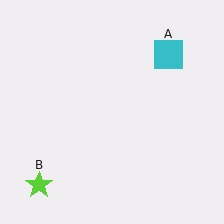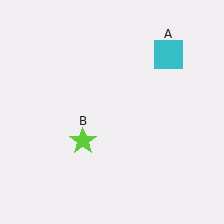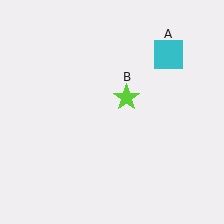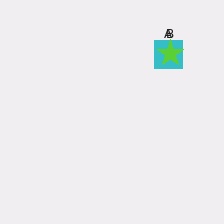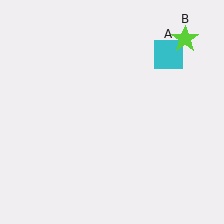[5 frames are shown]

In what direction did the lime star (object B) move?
The lime star (object B) moved up and to the right.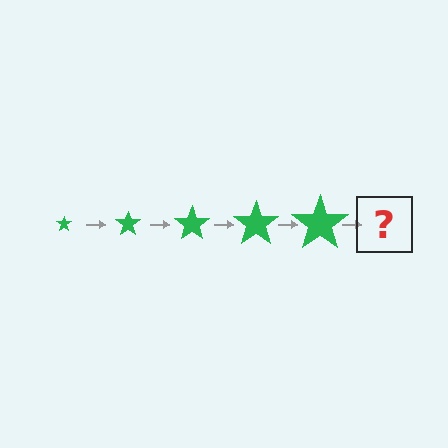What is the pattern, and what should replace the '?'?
The pattern is that the star gets progressively larger each step. The '?' should be a green star, larger than the previous one.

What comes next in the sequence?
The next element should be a green star, larger than the previous one.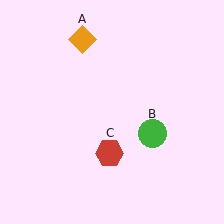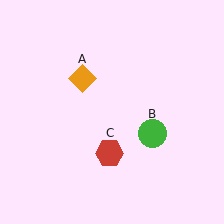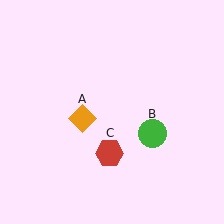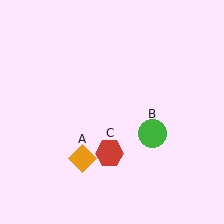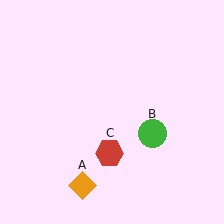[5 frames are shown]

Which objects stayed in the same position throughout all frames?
Green circle (object B) and red hexagon (object C) remained stationary.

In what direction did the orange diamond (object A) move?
The orange diamond (object A) moved down.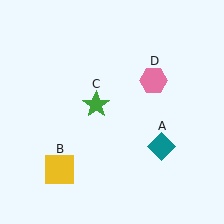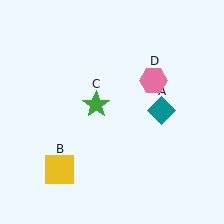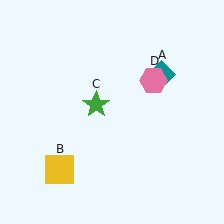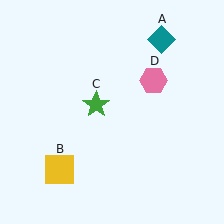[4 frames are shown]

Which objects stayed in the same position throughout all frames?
Yellow square (object B) and green star (object C) and pink hexagon (object D) remained stationary.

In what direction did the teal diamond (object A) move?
The teal diamond (object A) moved up.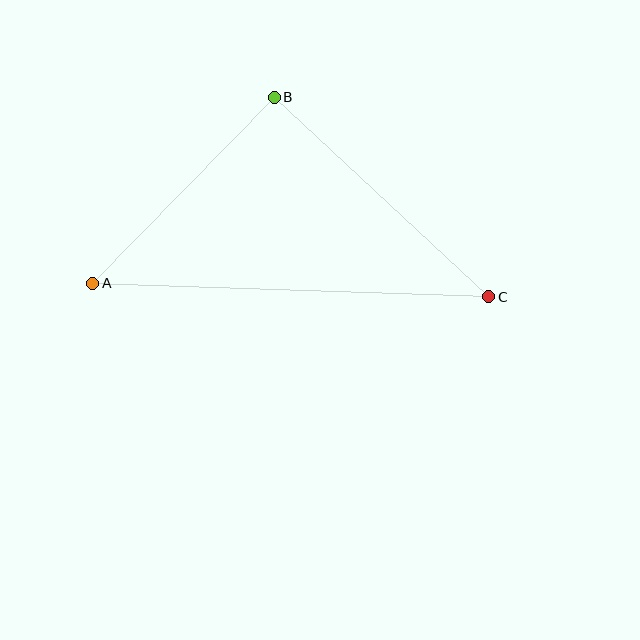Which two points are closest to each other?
Points A and B are closest to each other.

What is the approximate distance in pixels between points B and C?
The distance between B and C is approximately 293 pixels.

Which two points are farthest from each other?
Points A and C are farthest from each other.